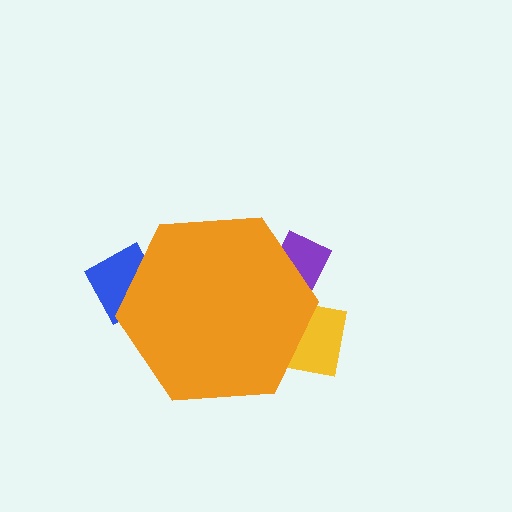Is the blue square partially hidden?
Yes, the blue square is partially hidden behind the orange hexagon.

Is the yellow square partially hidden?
Yes, the yellow square is partially hidden behind the orange hexagon.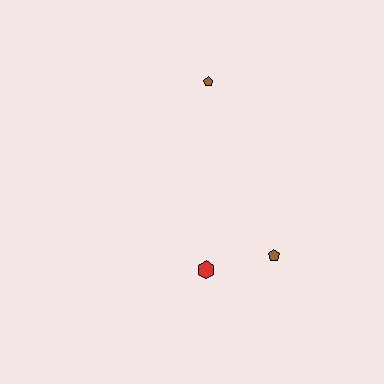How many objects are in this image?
There are 3 objects.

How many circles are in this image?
There are no circles.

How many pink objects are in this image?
There are no pink objects.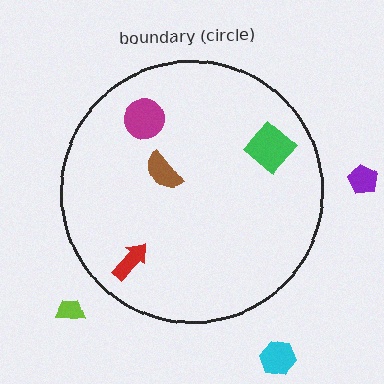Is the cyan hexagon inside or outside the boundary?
Outside.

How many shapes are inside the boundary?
4 inside, 3 outside.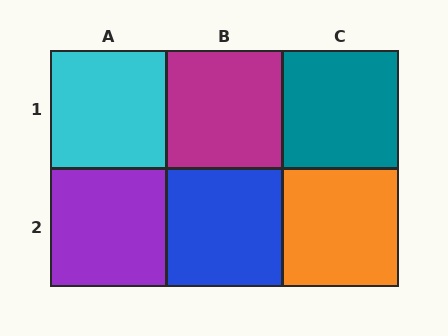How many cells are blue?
1 cell is blue.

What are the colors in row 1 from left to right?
Cyan, magenta, teal.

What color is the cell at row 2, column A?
Purple.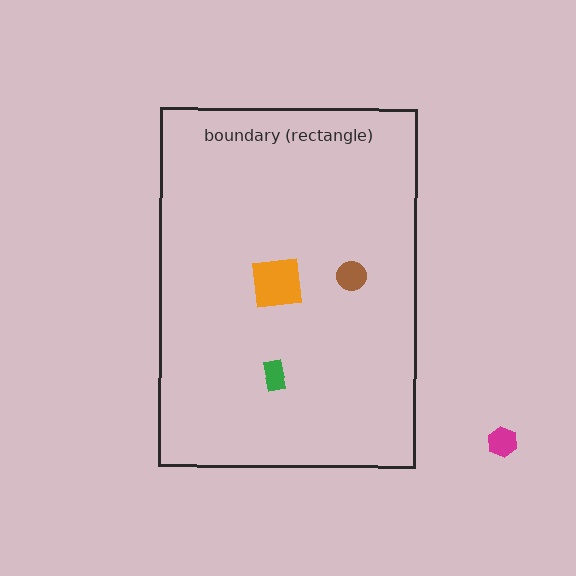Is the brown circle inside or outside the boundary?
Inside.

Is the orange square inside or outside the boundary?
Inside.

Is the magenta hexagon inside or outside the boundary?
Outside.